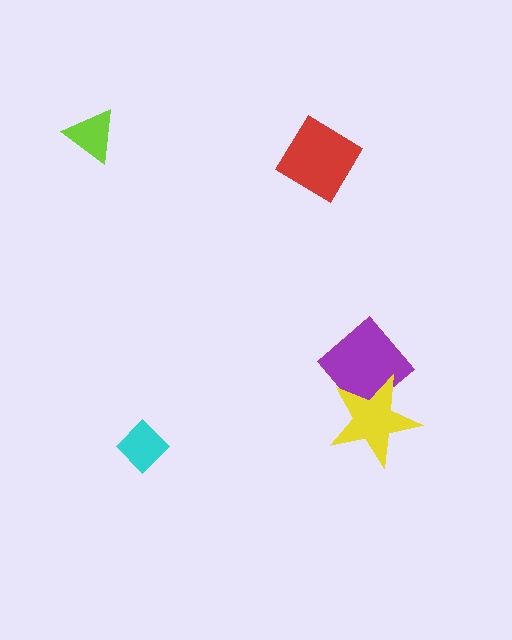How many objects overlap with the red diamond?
0 objects overlap with the red diamond.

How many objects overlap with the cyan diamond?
0 objects overlap with the cyan diamond.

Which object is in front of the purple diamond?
The yellow star is in front of the purple diamond.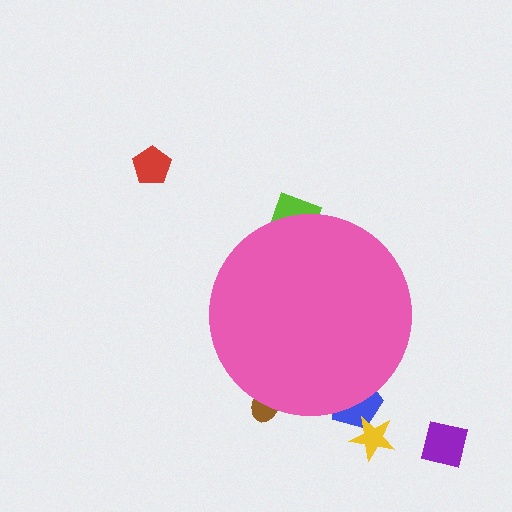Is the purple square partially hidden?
No, the purple square is fully visible.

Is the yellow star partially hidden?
No, the yellow star is fully visible.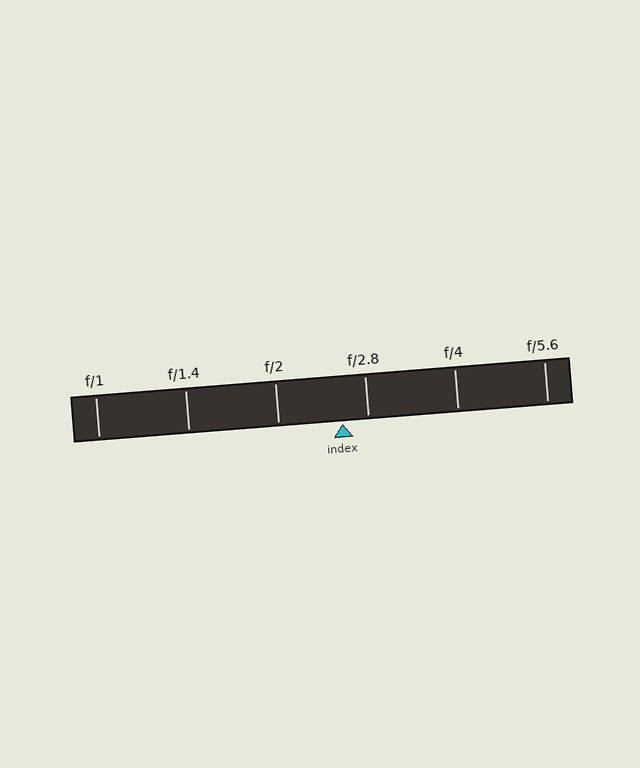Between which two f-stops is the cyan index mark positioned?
The index mark is between f/2 and f/2.8.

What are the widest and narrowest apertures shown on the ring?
The widest aperture shown is f/1 and the narrowest is f/5.6.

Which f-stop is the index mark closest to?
The index mark is closest to f/2.8.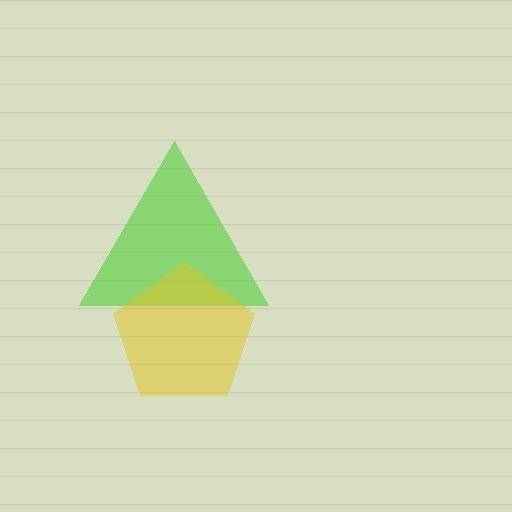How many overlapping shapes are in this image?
There are 2 overlapping shapes in the image.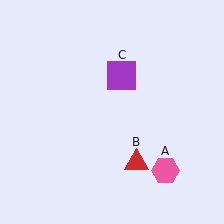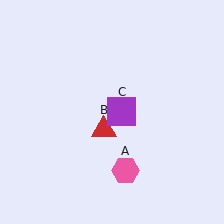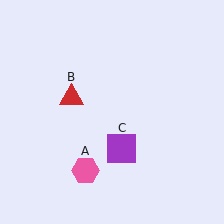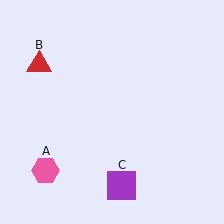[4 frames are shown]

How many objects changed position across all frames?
3 objects changed position: pink hexagon (object A), red triangle (object B), purple square (object C).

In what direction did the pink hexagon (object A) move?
The pink hexagon (object A) moved left.